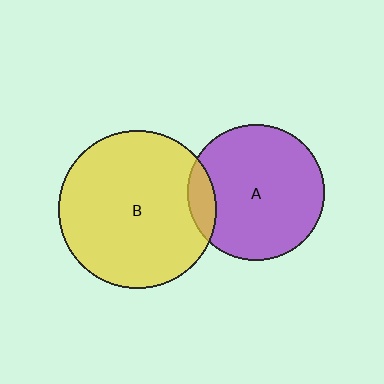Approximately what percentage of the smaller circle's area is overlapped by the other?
Approximately 10%.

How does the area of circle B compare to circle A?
Approximately 1.3 times.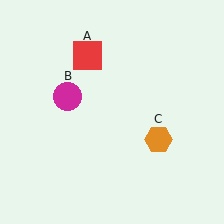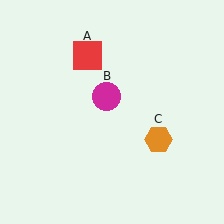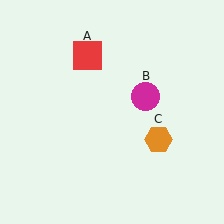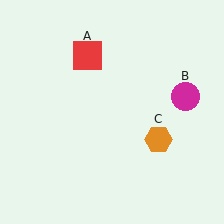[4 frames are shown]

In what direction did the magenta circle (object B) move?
The magenta circle (object B) moved right.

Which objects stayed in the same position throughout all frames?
Red square (object A) and orange hexagon (object C) remained stationary.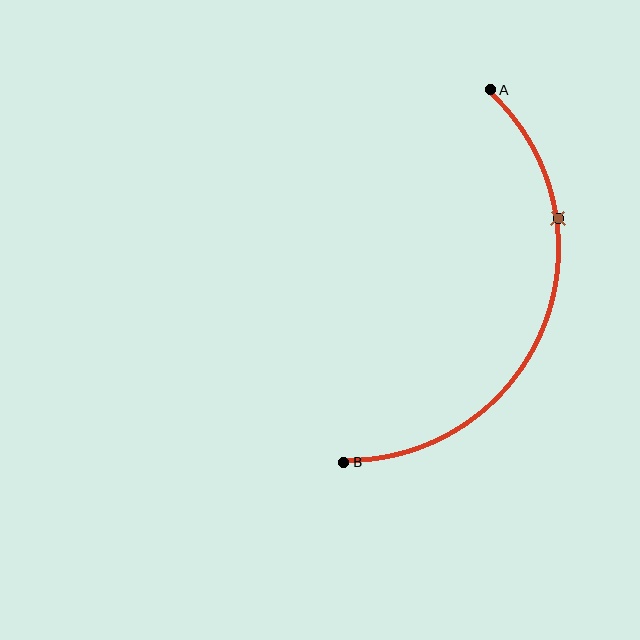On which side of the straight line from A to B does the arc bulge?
The arc bulges to the right of the straight line connecting A and B.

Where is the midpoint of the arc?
The arc midpoint is the point on the curve farthest from the straight line joining A and B. It sits to the right of that line.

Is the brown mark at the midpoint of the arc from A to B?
No. The brown mark lies on the arc but is closer to endpoint A. The arc midpoint would be at the point on the curve equidistant along the arc from both A and B.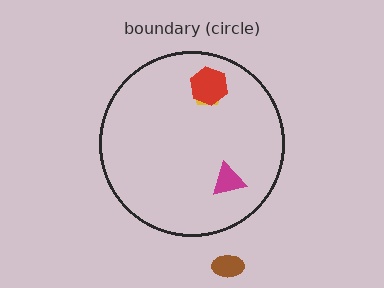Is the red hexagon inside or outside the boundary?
Inside.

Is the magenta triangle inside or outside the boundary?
Inside.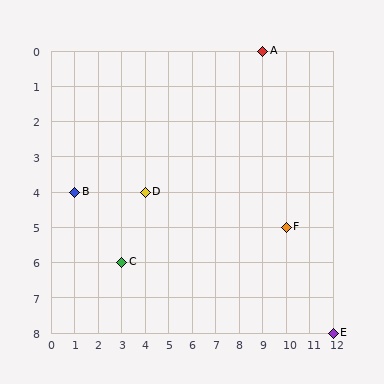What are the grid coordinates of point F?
Point F is at grid coordinates (10, 5).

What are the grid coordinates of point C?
Point C is at grid coordinates (3, 6).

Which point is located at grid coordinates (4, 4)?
Point D is at (4, 4).